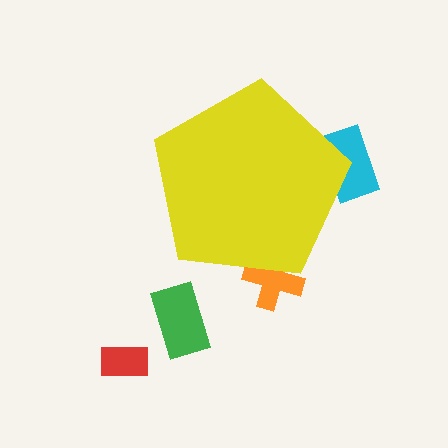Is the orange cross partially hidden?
Yes, the orange cross is partially hidden behind the yellow pentagon.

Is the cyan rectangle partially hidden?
Yes, the cyan rectangle is partially hidden behind the yellow pentagon.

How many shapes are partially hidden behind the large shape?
2 shapes are partially hidden.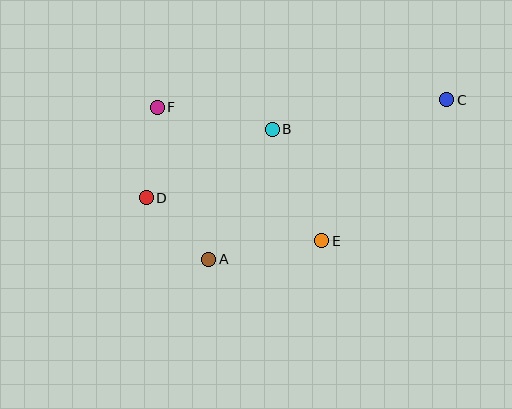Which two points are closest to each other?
Points A and D are closest to each other.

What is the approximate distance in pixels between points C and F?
The distance between C and F is approximately 289 pixels.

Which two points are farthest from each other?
Points C and D are farthest from each other.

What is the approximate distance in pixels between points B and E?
The distance between B and E is approximately 122 pixels.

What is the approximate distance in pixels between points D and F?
The distance between D and F is approximately 91 pixels.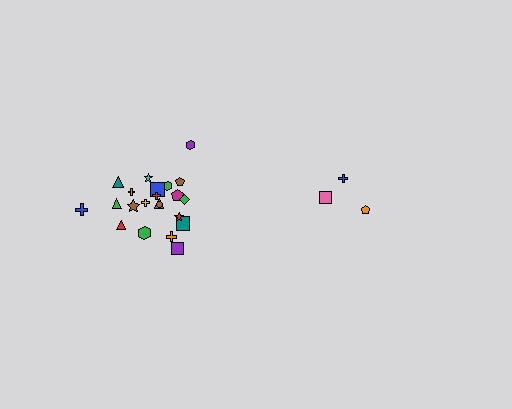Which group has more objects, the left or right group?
The left group.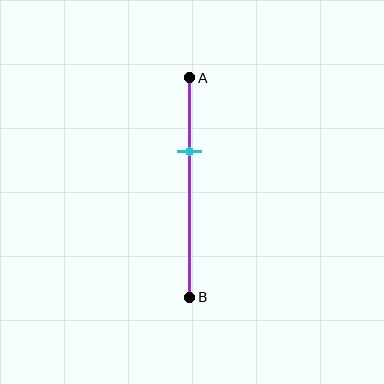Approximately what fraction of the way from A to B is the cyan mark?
The cyan mark is approximately 35% of the way from A to B.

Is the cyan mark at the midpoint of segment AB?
No, the mark is at about 35% from A, not at the 50% midpoint.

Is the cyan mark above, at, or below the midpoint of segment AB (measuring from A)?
The cyan mark is above the midpoint of segment AB.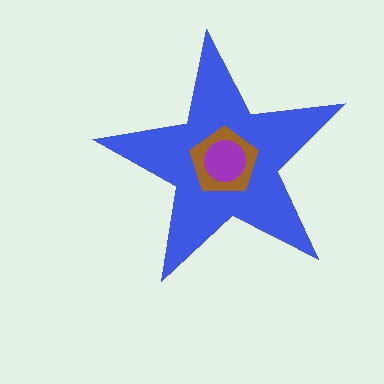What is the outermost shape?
The blue star.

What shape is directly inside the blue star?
The brown pentagon.